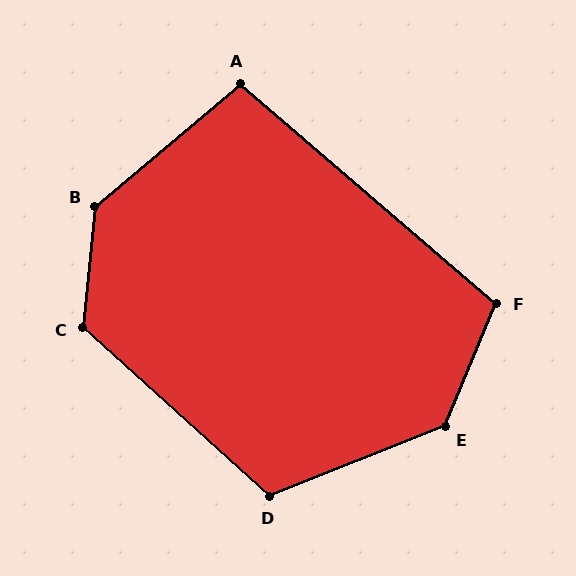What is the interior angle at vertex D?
Approximately 116 degrees (obtuse).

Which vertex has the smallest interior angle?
A, at approximately 99 degrees.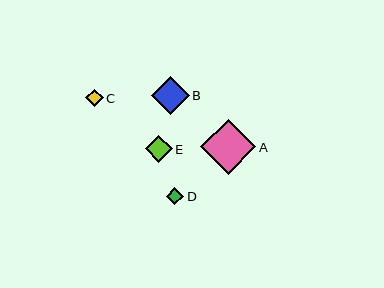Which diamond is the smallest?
Diamond C is the smallest with a size of approximately 17 pixels.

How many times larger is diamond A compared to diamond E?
Diamond A is approximately 2.0 times the size of diamond E.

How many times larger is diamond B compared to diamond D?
Diamond B is approximately 2.2 times the size of diamond D.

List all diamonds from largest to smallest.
From largest to smallest: A, B, E, D, C.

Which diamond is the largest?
Diamond A is the largest with a size of approximately 55 pixels.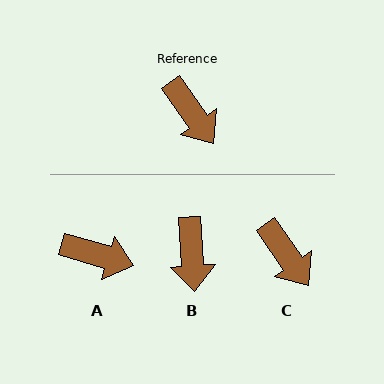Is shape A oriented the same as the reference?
No, it is off by about 38 degrees.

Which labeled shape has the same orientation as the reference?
C.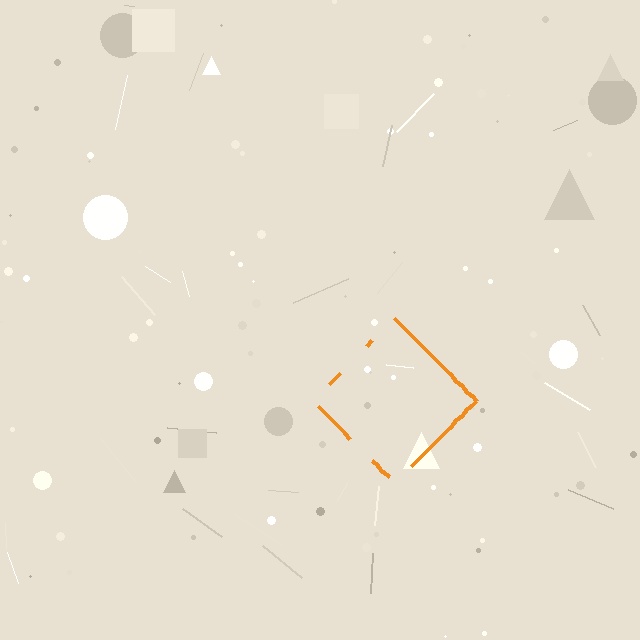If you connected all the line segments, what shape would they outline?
They would outline a diamond.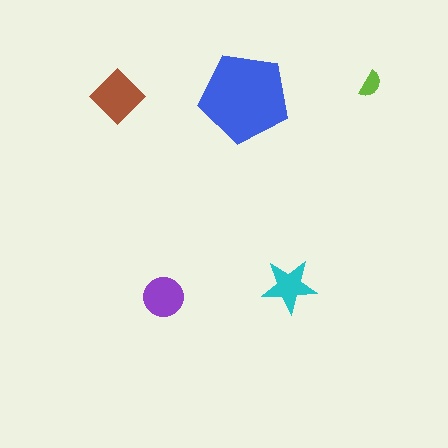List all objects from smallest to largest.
The lime semicircle, the cyan star, the purple circle, the brown diamond, the blue pentagon.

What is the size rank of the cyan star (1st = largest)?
4th.